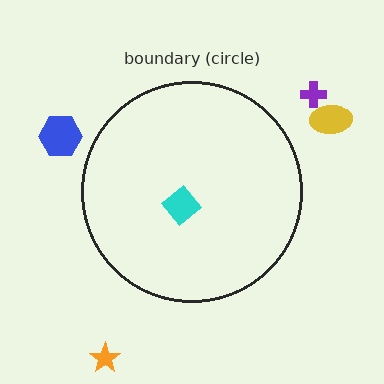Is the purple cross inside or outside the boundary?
Outside.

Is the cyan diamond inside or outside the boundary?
Inside.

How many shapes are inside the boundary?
1 inside, 4 outside.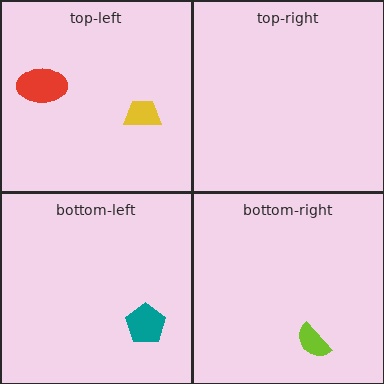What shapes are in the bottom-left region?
The teal pentagon.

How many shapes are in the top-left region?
2.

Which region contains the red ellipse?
The top-left region.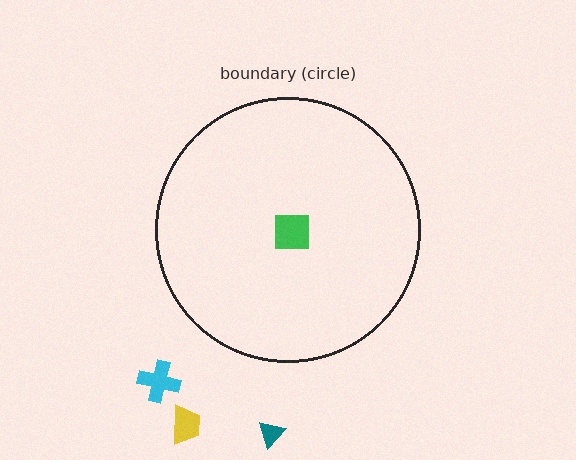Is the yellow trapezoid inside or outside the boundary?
Outside.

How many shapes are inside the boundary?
1 inside, 3 outside.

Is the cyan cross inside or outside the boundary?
Outside.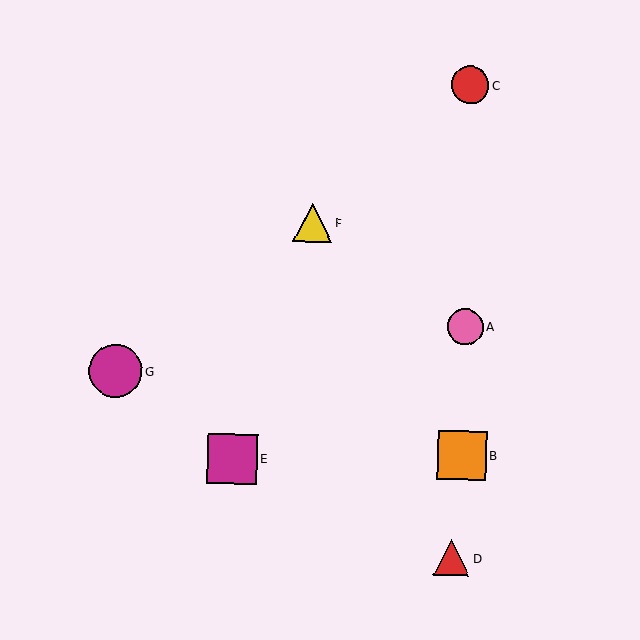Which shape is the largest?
The magenta circle (labeled G) is the largest.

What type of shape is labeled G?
Shape G is a magenta circle.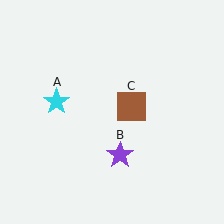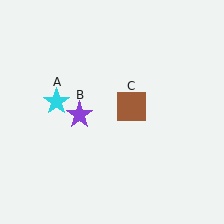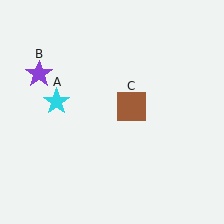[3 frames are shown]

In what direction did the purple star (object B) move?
The purple star (object B) moved up and to the left.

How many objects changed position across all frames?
1 object changed position: purple star (object B).